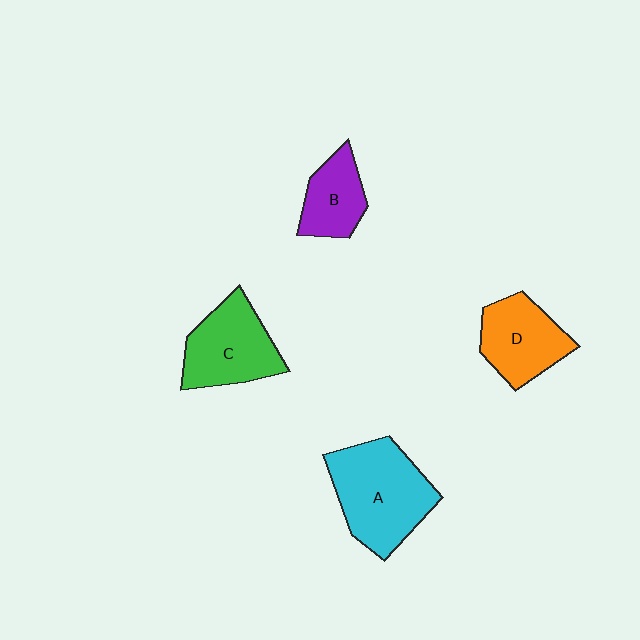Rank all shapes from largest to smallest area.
From largest to smallest: A (cyan), C (green), D (orange), B (purple).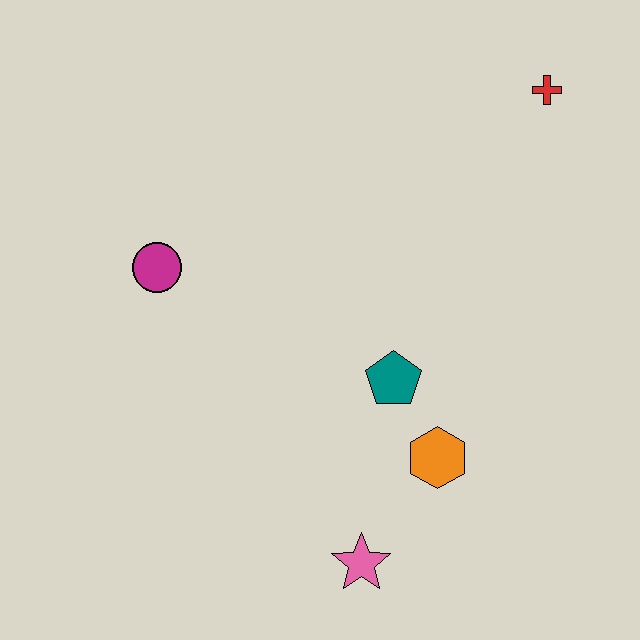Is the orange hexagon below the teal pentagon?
Yes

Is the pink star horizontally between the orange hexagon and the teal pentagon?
No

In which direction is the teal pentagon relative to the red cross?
The teal pentagon is below the red cross.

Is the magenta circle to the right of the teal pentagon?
No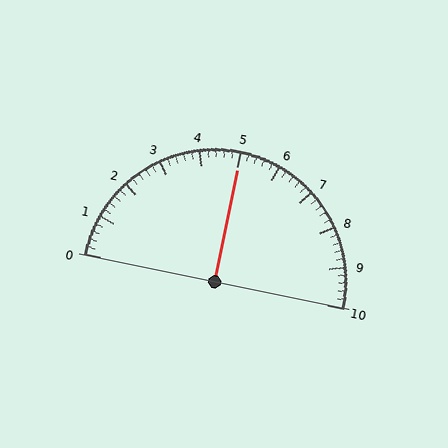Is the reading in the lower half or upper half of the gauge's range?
The reading is in the upper half of the range (0 to 10).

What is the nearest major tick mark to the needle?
The nearest major tick mark is 5.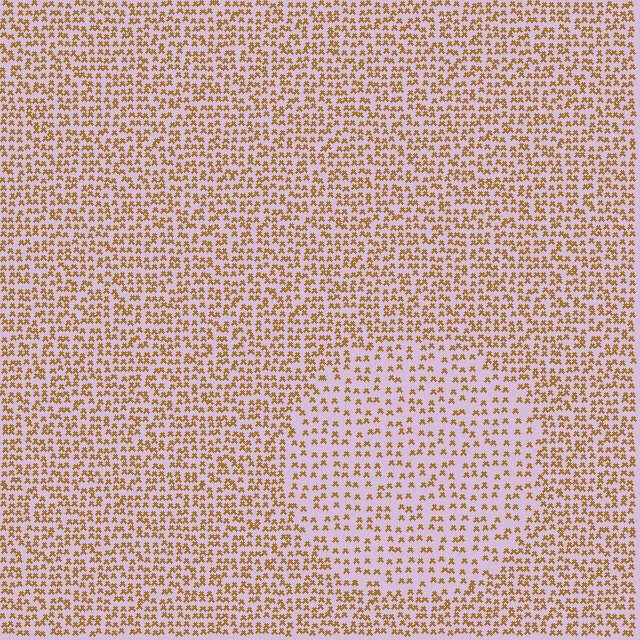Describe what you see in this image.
The image contains small brown elements arranged at two different densities. A circle-shaped region is visible where the elements are less densely packed than the surrounding area.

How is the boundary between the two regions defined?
The boundary is defined by a change in element density (approximately 1.8x ratio). All elements are the same color, size, and shape.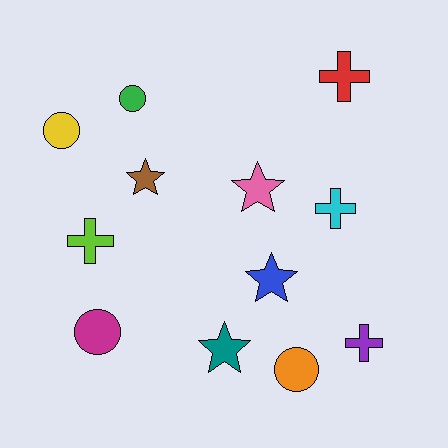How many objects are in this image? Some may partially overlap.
There are 12 objects.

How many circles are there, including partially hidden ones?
There are 4 circles.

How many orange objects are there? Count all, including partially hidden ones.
There is 1 orange object.